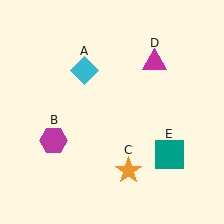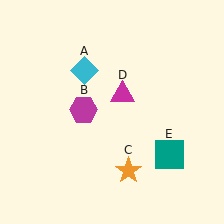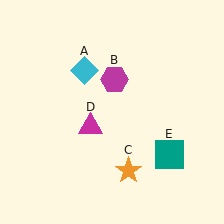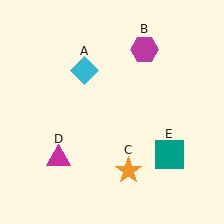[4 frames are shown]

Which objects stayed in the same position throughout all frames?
Cyan diamond (object A) and orange star (object C) and teal square (object E) remained stationary.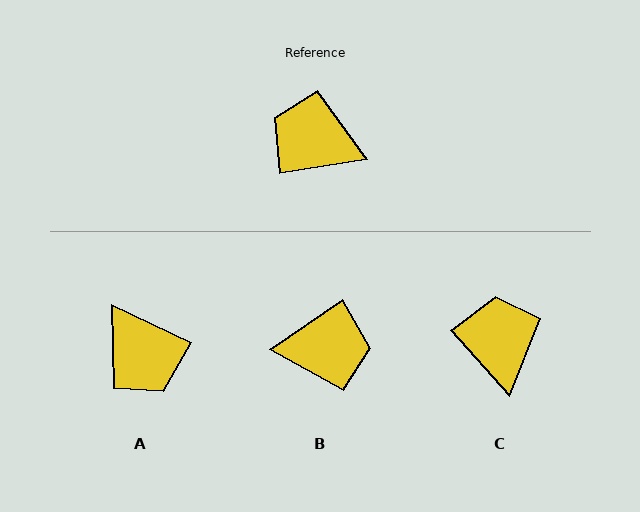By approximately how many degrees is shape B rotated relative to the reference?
Approximately 155 degrees clockwise.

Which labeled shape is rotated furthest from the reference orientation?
B, about 155 degrees away.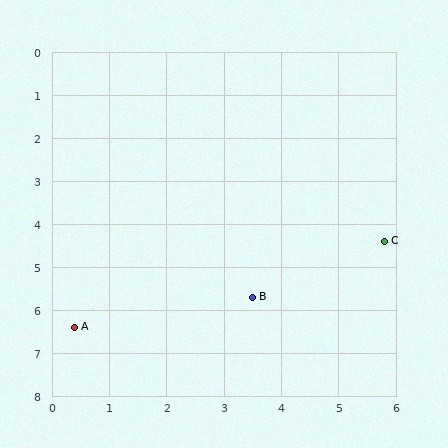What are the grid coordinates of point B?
Point B is at approximately (3.5, 5.7).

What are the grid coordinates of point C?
Point C is at approximately (5.8, 4.4).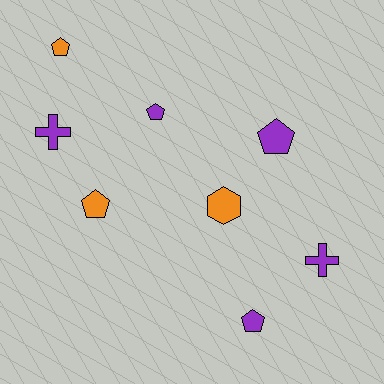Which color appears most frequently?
Purple, with 5 objects.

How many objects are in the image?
There are 8 objects.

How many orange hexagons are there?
There is 1 orange hexagon.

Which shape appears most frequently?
Pentagon, with 5 objects.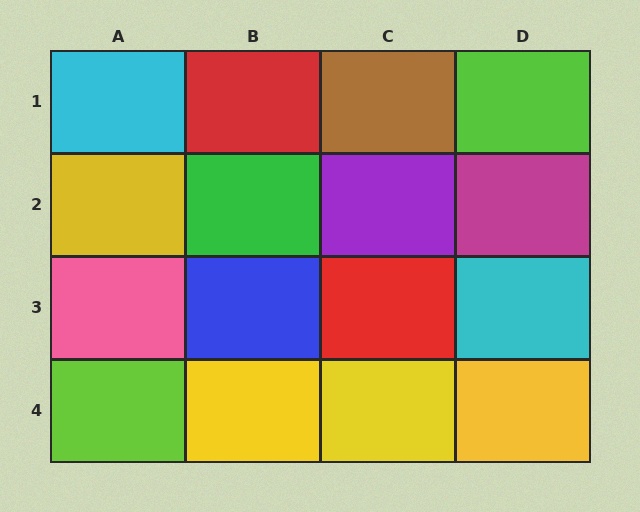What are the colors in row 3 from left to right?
Pink, blue, red, cyan.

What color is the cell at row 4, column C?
Yellow.